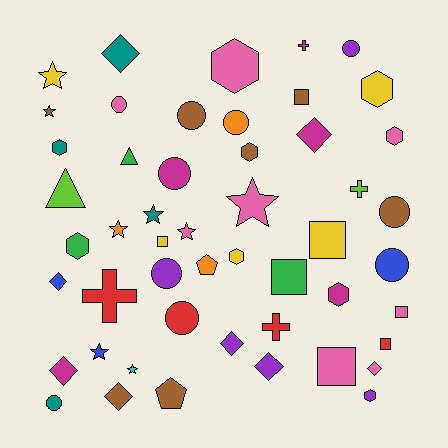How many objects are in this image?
There are 50 objects.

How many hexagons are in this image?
There are 9 hexagons.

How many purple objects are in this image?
There are 5 purple objects.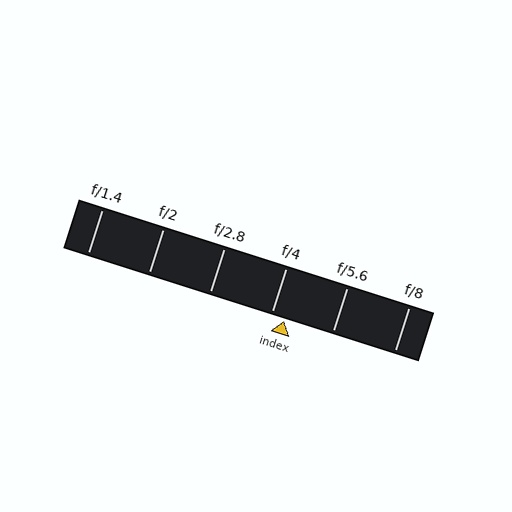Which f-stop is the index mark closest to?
The index mark is closest to f/4.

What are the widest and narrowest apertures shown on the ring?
The widest aperture shown is f/1.4 and the narrowest is f/8.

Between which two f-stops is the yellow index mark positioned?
The index mark is between f/4 and f/5.6.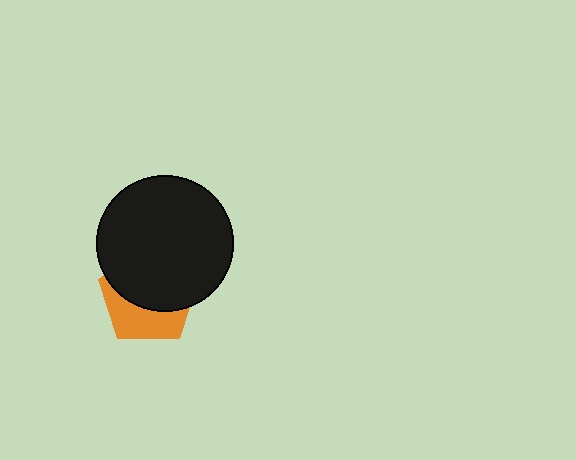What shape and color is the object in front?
The object in front is a black circle.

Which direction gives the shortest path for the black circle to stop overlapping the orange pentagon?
Moving up gives the shortest separation.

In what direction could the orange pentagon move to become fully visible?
The orange pentagon could move down. That would shift it out from behind the black circle entirely.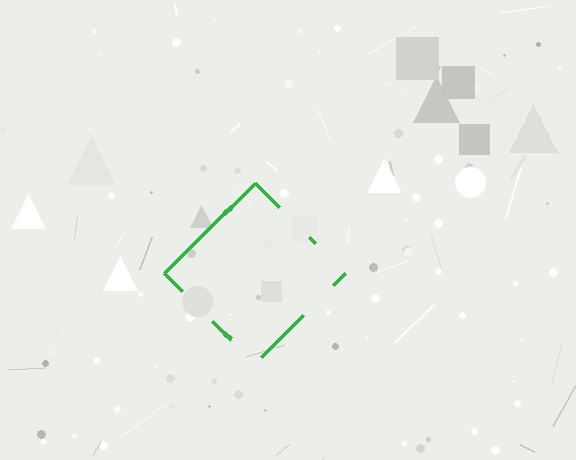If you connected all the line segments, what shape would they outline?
They would outline a diamond.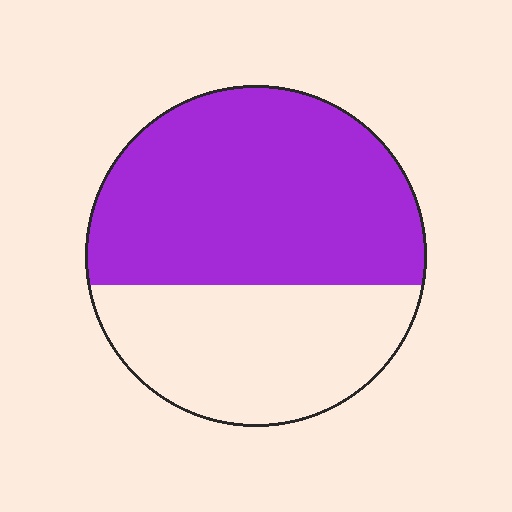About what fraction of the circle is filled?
About three fifths (3/5).